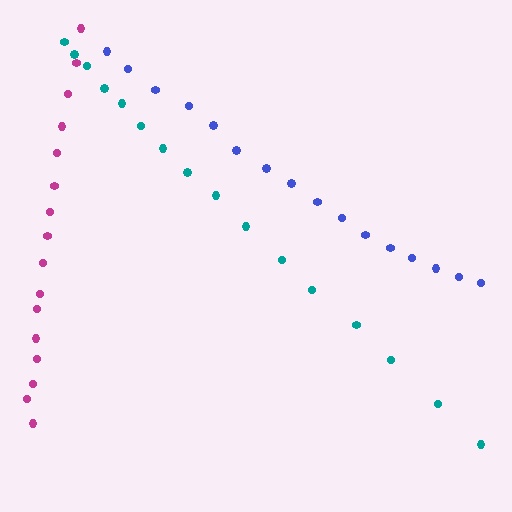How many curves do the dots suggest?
There are 3 distinct paths.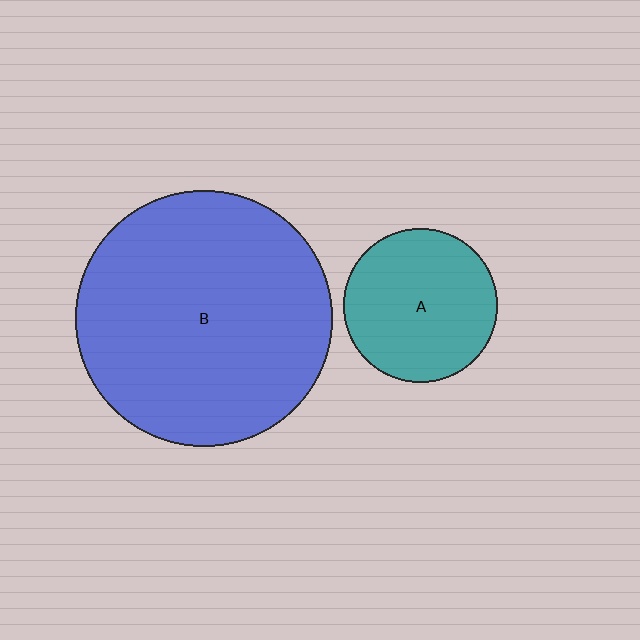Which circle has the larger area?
Circle B (blue).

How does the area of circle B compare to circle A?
Approximately 2.8 times.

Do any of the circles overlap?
No, none of the circles overlap.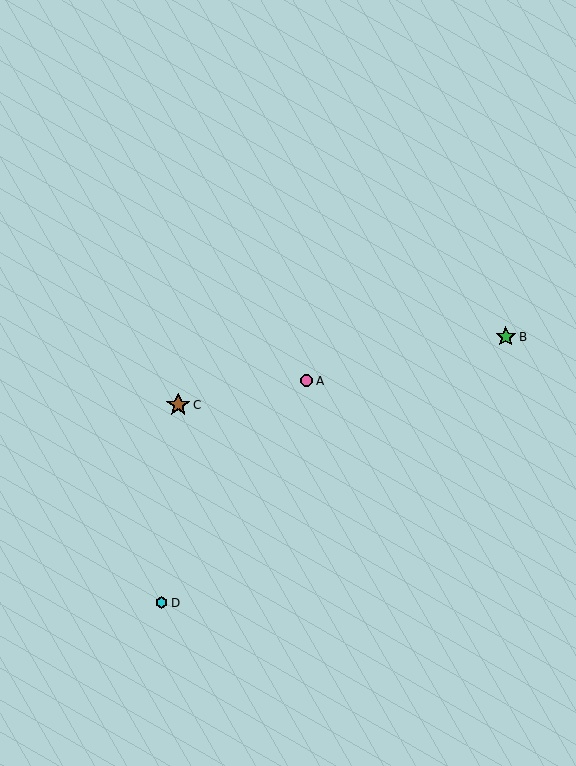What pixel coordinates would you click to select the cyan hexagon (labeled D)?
Click at (162, 603) to select the cyan hexagon D.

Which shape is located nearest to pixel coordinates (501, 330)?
The green star (labeled B) at (506, 337) is nearest to that location.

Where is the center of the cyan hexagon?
The center of the cyan hexagon is at (162, 603).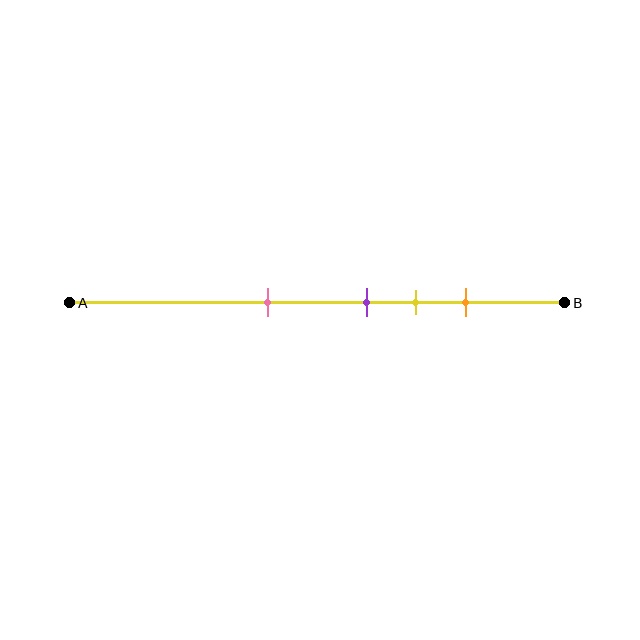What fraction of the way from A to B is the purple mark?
The purple mark is approximately 60% (0.6) of the way from A to B.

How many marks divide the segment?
There are 4 marks dividing the segment.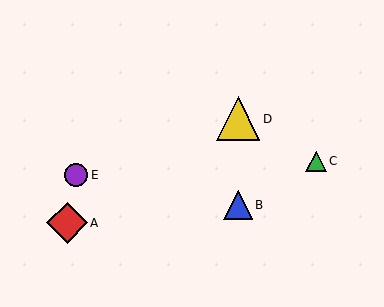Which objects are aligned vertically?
Objects B, D are aligned vertically.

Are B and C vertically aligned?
No, B is at x≈238 and C is at x≈316.